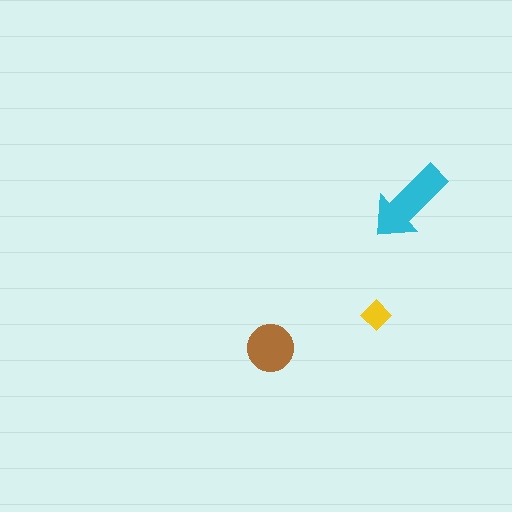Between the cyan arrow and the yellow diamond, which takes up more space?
The cyan arrow.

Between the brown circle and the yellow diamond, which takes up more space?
The brown circle.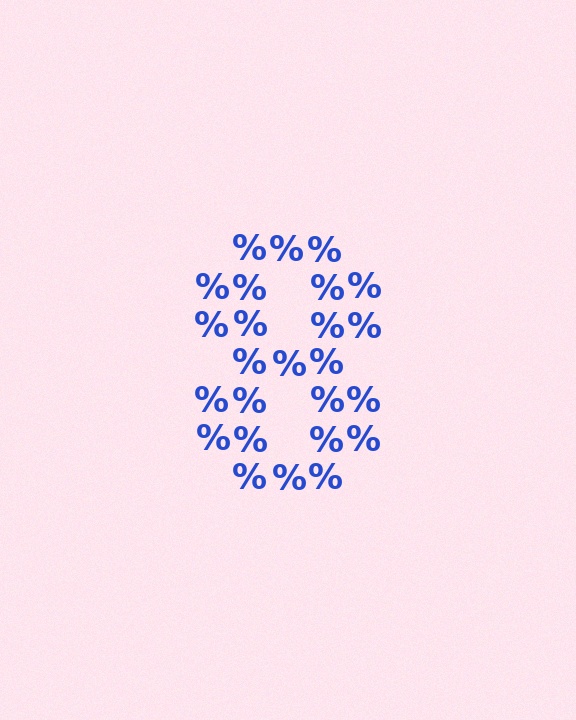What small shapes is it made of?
It is made of small percent signs.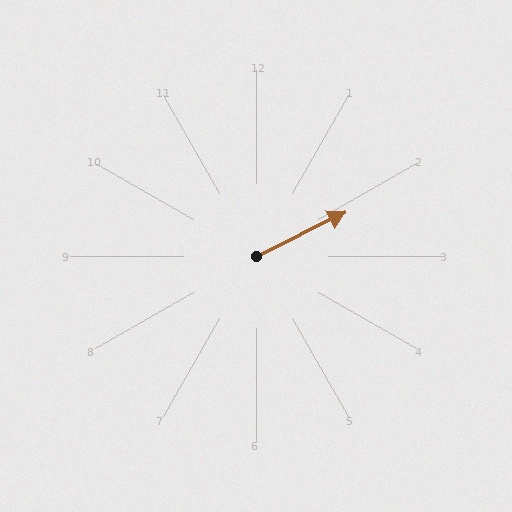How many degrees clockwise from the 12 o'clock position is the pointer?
Approximately 64 degrees.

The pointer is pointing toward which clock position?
Roughly 2 o'clock.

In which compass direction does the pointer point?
Northeast.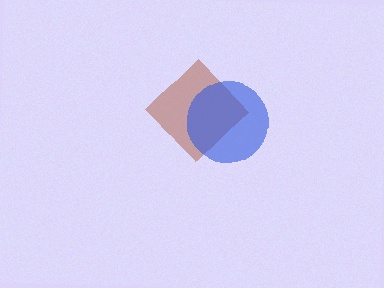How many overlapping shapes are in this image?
There are 2 overlapping shapes in the image.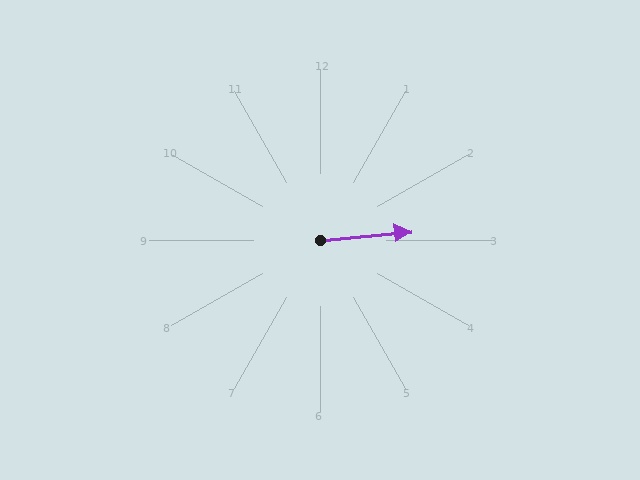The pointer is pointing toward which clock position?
Roughly 3 o'clock.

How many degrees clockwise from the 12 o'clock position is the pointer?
Approximately 84 degrees.